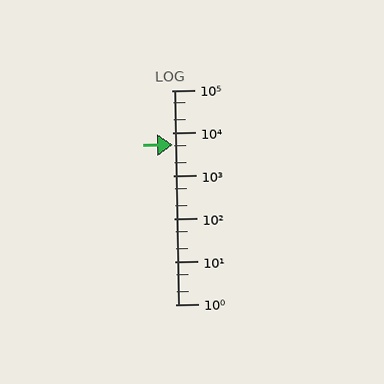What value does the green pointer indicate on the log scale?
The pointer indicates approximately 5200.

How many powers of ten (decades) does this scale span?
The scale spans 5 decades, from 1 to 100000.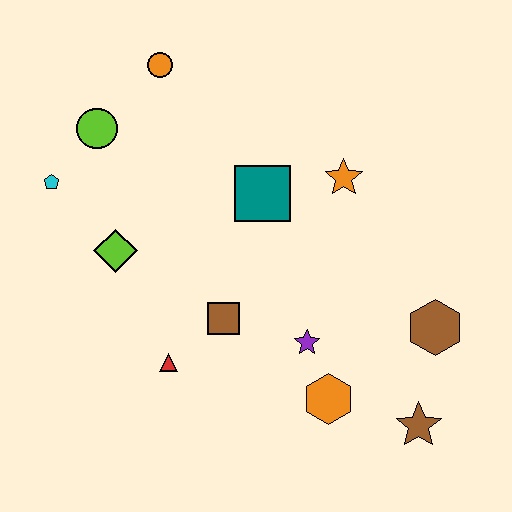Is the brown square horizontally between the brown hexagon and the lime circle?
Yes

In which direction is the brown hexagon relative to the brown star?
The brown hexagon is above the brown star.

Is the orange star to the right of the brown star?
No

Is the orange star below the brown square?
No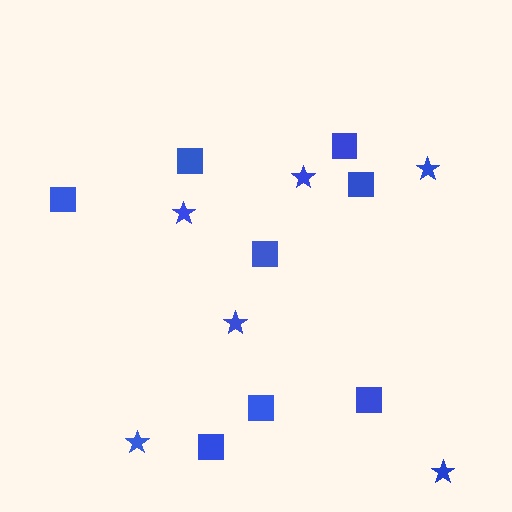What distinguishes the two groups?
There are 2 groups: one group of stars (6) and one group of squares (8).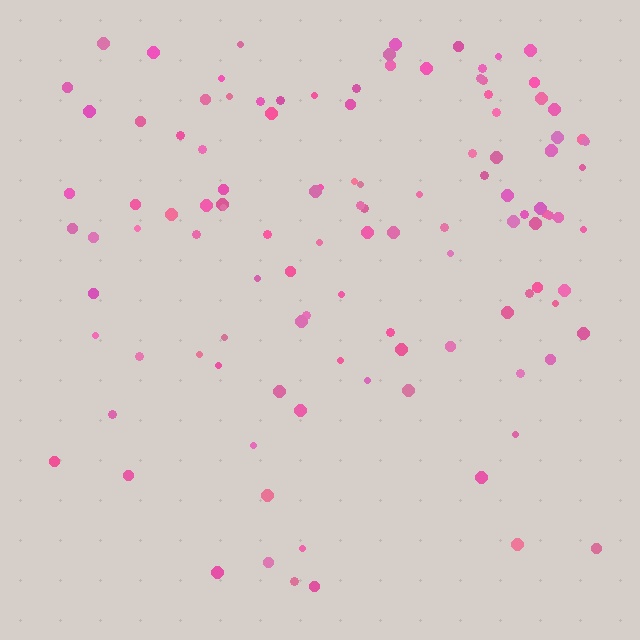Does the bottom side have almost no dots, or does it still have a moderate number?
Still a moderate number, just noticeably fewer than the top.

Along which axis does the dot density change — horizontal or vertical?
Vertical.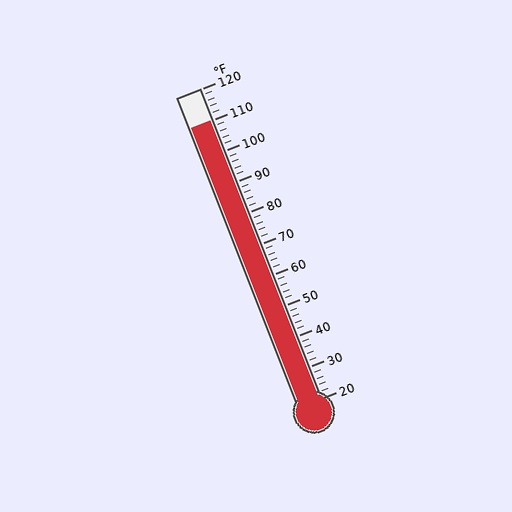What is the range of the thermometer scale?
The thermometer scale ranges from 20°F to 120°F.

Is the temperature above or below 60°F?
The temperature is above 60°F.